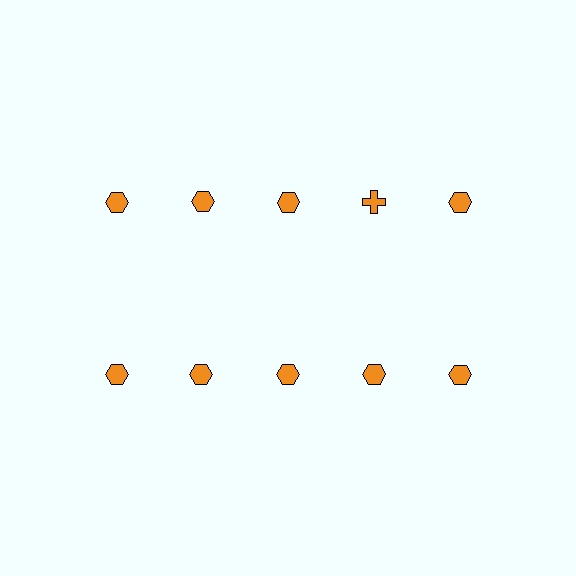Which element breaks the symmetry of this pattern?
The orange cross in the top row, second from right column breaks the symmetry. All other shapes are orange hexagons.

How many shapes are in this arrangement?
There are 10 shapes arranged in a grid pattern.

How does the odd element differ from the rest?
It has a different shape: cross instead of hexagon.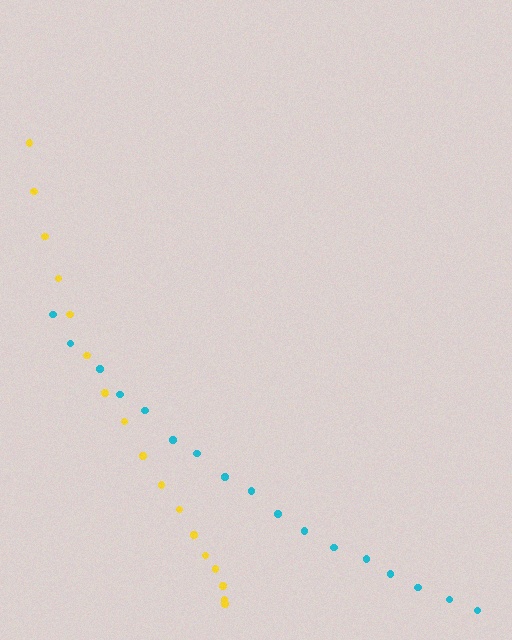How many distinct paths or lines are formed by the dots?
There are 2 distinct paths.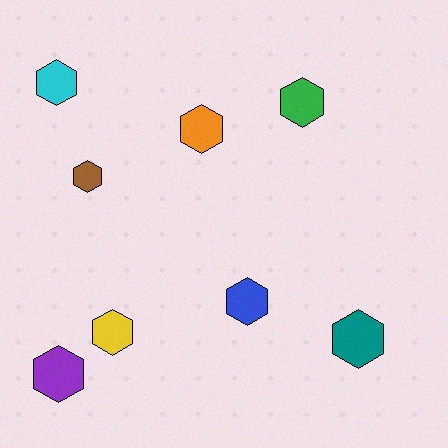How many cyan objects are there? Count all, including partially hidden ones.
There is 1 cyan object.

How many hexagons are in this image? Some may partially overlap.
There are 8 hexagons.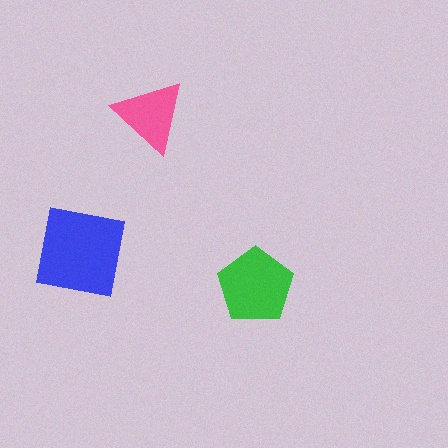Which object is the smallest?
The pink triangle.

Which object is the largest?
The blue square.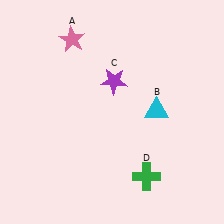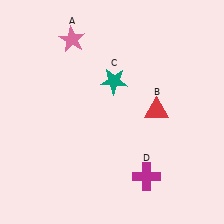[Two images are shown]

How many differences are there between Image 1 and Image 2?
There are 3 differences between the two images.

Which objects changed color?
B changed from cyan to red. C changed from purple to teal. D changed from green to magenta.